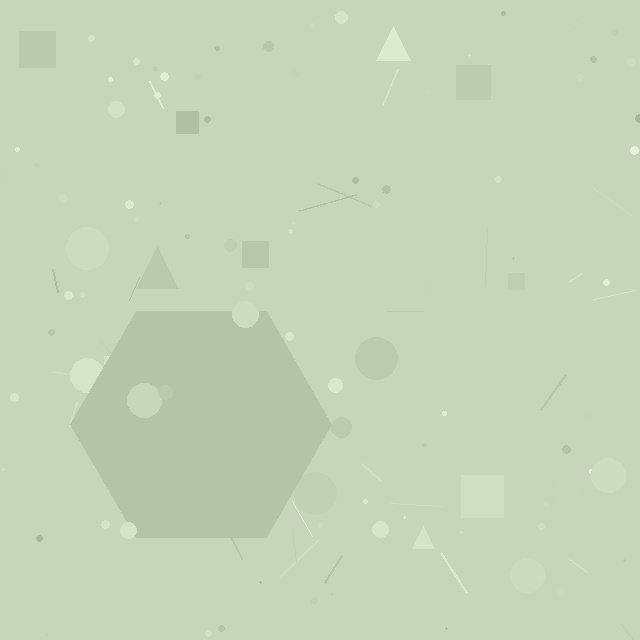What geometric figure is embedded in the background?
A hexagon is embedded in the background.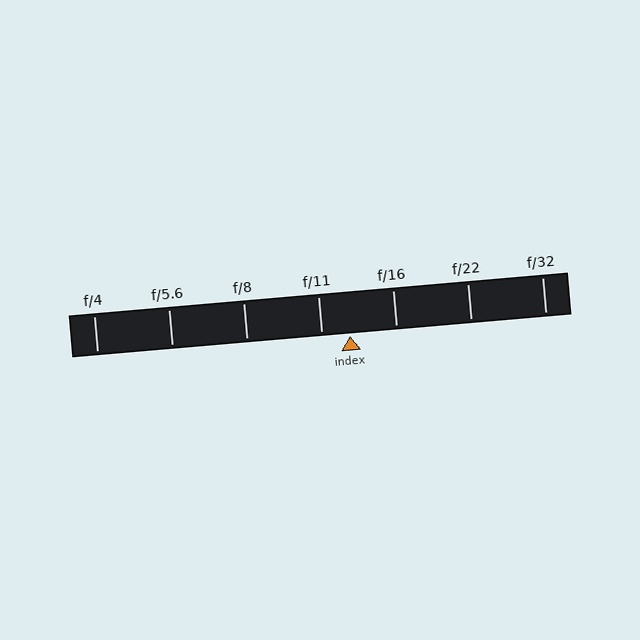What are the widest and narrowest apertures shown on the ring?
The widest aperture shown is f/4 and the narrowest is f/32.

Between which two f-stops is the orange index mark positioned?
The index mark is between f/11 and f/16.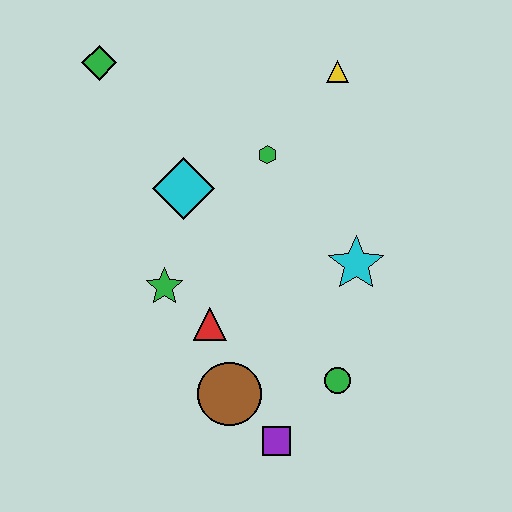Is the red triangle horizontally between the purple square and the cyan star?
No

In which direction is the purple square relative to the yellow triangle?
The purple square is below the yellow triangle.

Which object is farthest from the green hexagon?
The purple square is farthest from the green hexagon.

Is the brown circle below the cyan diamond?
Yes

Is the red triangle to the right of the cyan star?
No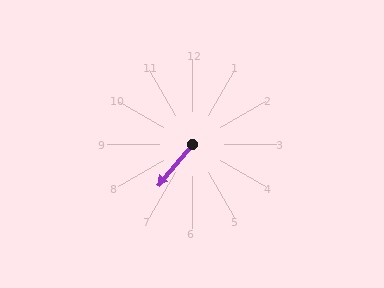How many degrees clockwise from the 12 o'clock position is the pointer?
Approximately 220 degrees.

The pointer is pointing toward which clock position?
Roughly 7 o'clock.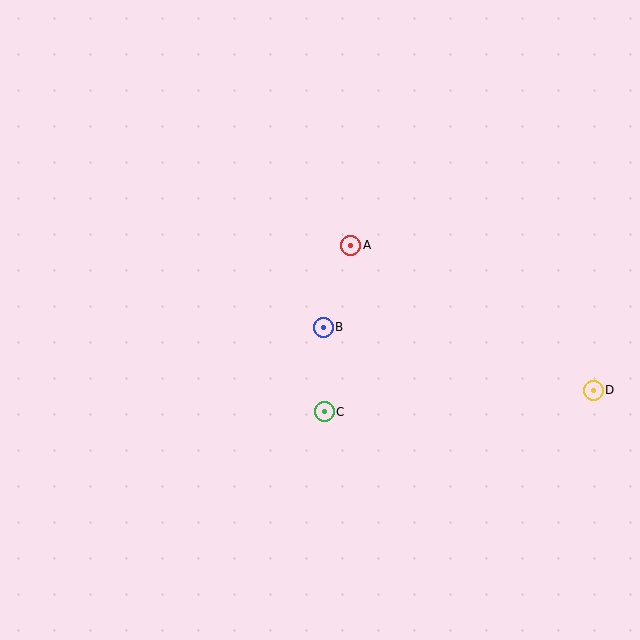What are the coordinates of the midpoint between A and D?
The midpoint between A and D is at (472, 318).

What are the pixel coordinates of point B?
Point B is at (323, 327).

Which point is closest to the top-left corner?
Point A is closest to the top-left corner.